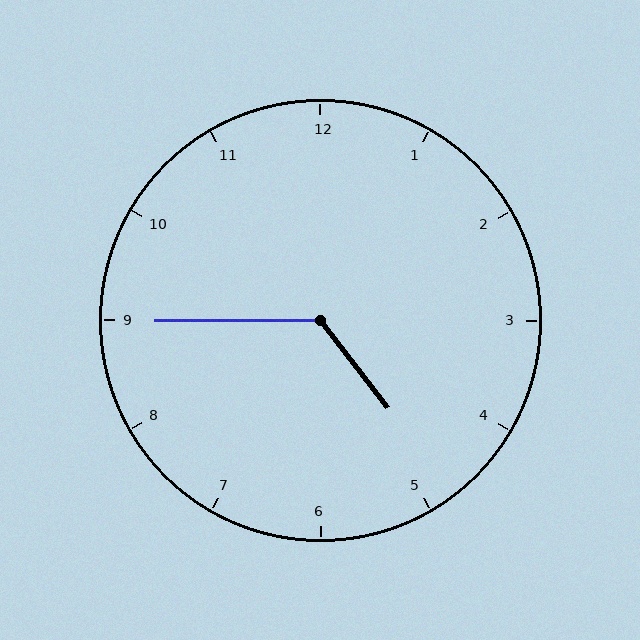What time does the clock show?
4:45.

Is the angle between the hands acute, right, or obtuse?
It is obtuse.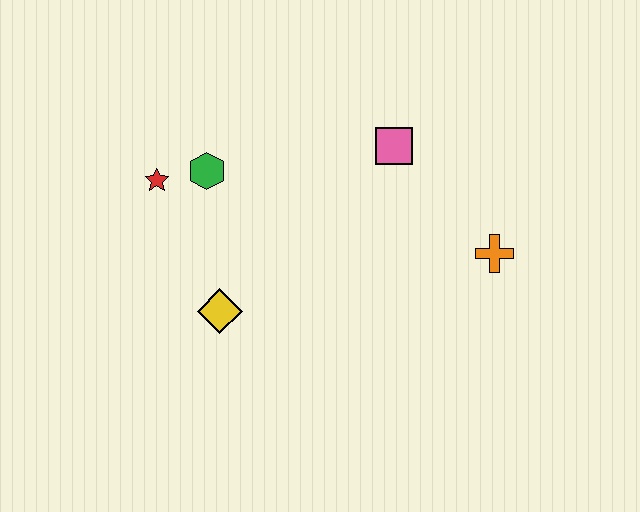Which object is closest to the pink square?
The orange cross is closest to the pink square.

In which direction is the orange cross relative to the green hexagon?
The orange cross is to the right of the green hexagon.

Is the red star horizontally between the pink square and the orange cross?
No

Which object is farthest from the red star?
The orange cross is farthest from the red star.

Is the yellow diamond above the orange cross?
No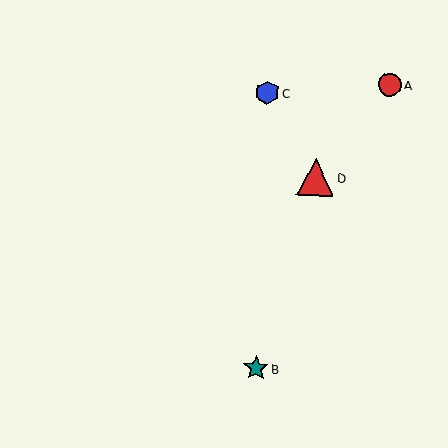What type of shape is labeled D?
Shape D is a red triangle.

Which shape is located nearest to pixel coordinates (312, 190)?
The red triangle (labeled D) at (316, 177) is nearest to that location.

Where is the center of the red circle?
The center of the red circle is at (390, 85).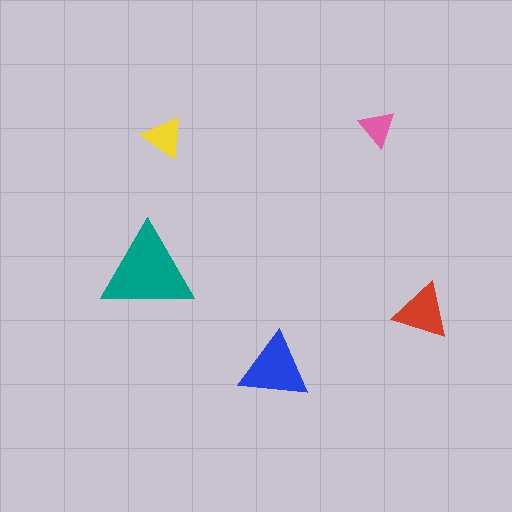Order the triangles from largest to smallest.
the teal one, the blue one, the red one, the yellow one, the pink one.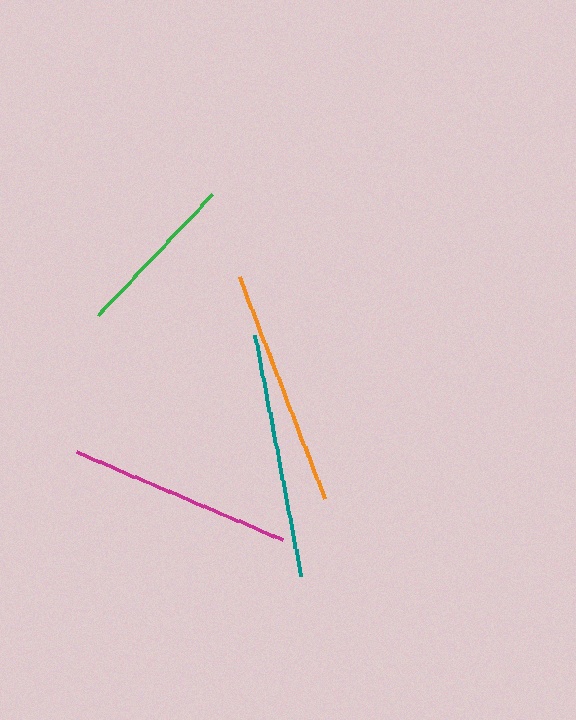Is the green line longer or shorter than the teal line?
The teal line is longer than the green line.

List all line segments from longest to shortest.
From longest to shortest: teal, orange, magenta, green.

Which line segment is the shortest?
The green line is the shortest at approximately 167 pixels.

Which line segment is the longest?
The teal line is the longest at approximately 245 pixels.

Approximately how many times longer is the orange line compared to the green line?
The orange line is approximately 1.4 times the length of the green line.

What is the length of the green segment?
The green segment is approximately 167 pixels long.